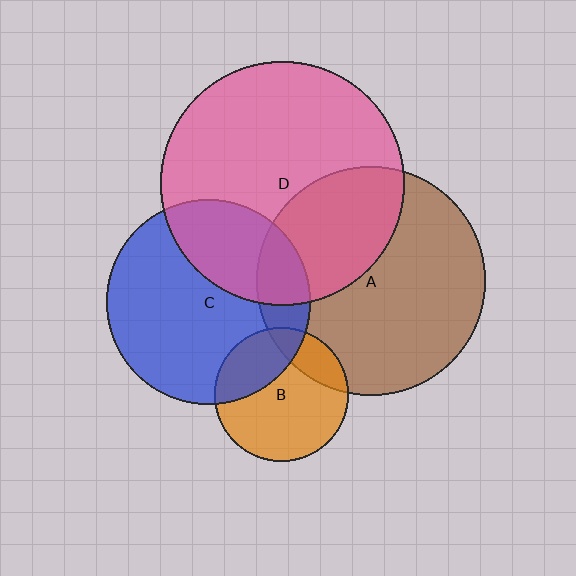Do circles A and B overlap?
Yes.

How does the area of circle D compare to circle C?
Approximately 1.4 times.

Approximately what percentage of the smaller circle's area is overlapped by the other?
Approximately 20%.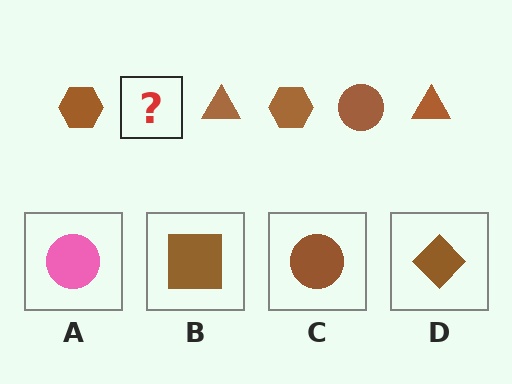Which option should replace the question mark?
Option C.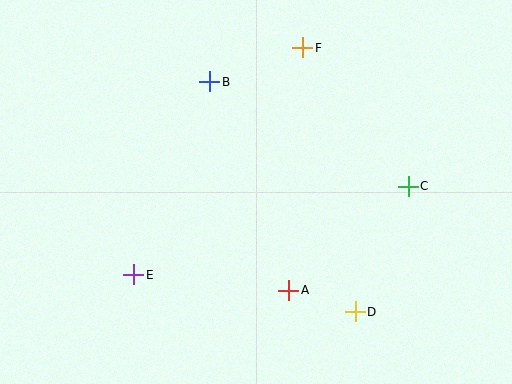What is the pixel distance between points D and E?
The distance between D and E is 225 pixels.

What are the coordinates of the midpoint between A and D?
The midpoint between A and D is at (322, 301).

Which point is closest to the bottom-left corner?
Point E is closest to the bottom-left corner.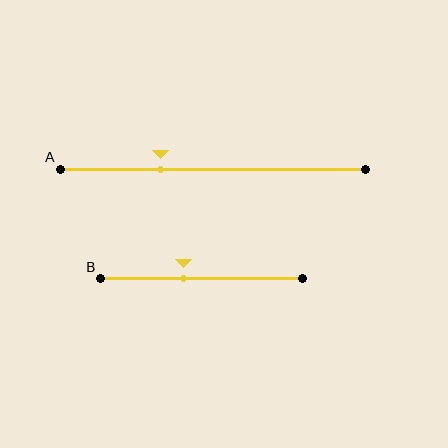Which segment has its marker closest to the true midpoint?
Segment B has its marker closest to the true midpoint.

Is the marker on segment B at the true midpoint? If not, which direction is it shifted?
No, the marker on segment B is shifted to the left by about 9% of the segment length.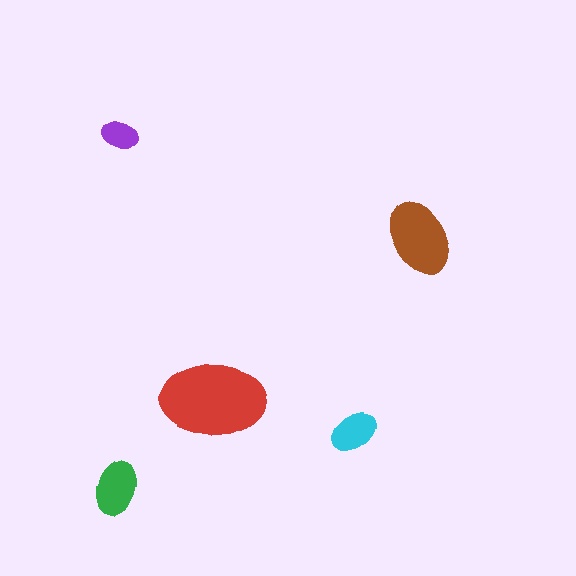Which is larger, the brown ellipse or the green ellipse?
The brown one.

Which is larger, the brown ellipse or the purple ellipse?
The brown one.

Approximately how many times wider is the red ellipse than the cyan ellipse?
About 2 times wider.